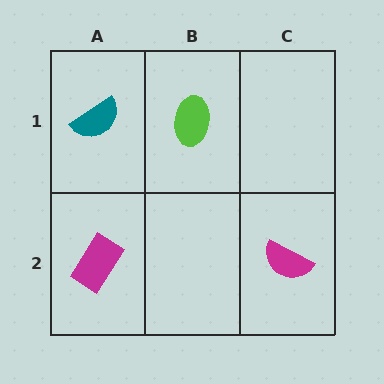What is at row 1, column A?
A teal semicircle.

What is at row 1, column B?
A lime ellipse.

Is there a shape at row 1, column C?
No, that cell is empty.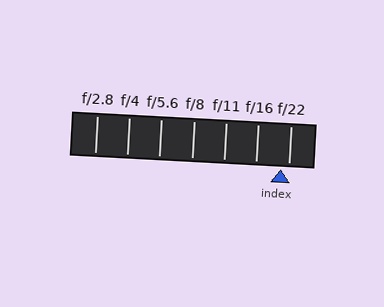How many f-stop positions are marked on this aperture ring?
There are 7 f-stop positions marked.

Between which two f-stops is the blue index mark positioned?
The index mark is between f/16 and f/22.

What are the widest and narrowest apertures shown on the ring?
The widest aperture shown is f/2.8 and the narrowest is f/22.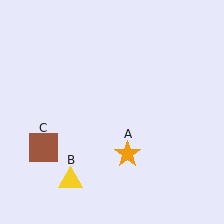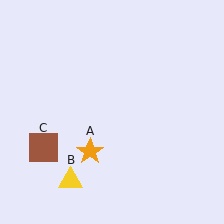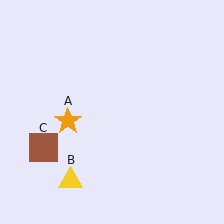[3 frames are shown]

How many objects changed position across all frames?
1 object changed position: orange star (object A).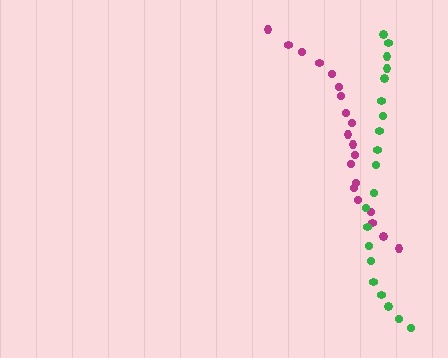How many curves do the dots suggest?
There are 2 distinct paths.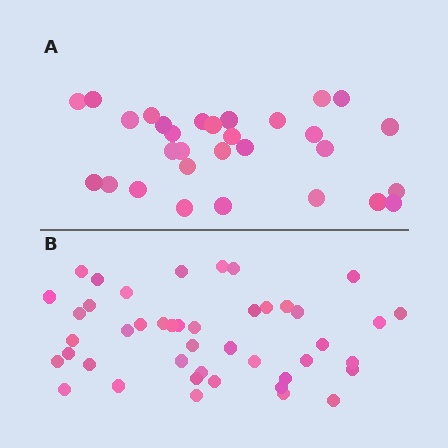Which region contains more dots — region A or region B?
Region B (the bottom region) has more dots.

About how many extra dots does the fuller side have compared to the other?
Region B has approximately 15 more dots than region A.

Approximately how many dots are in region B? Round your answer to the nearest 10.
About 40 dots. (The exact count is 44, which rounds to 40.)